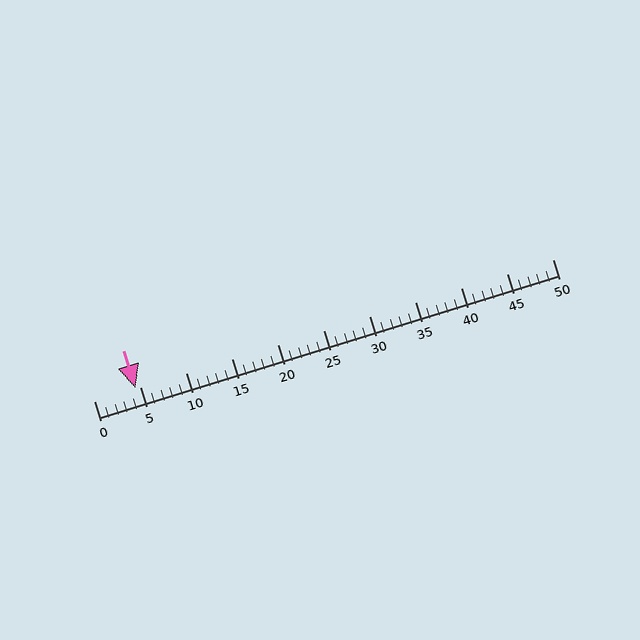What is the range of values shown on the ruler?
The ruler shows values from 0 to 50.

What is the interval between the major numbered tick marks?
The major tick marks are spaced 5 units apart.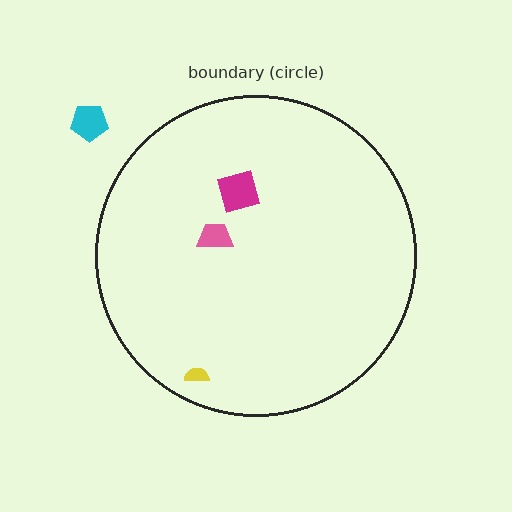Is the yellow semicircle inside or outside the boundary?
Inside.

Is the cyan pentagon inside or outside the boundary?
Outside.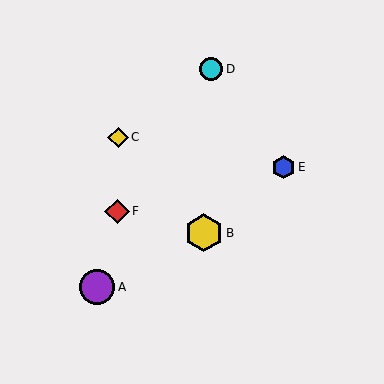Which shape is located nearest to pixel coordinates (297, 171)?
The blue hexagon (labeled E) at (283, 167) is nearest to that location.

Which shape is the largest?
The yellow hexagon (labeled B) is the largest.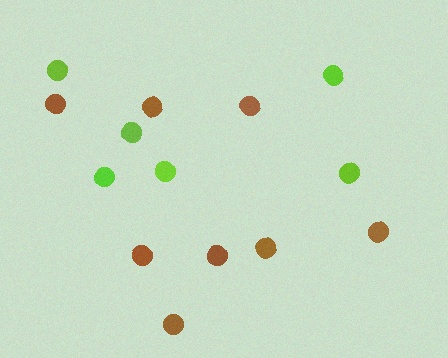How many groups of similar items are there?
There are 2 groups: one group of brown circles (8) and one group of lime circles (6).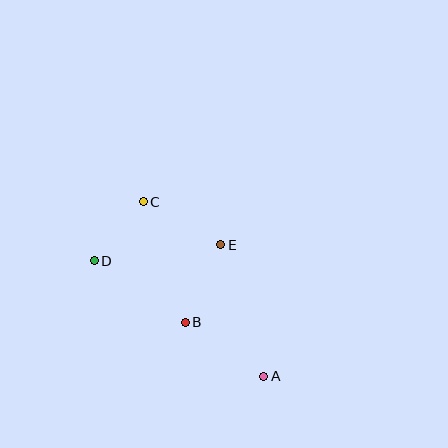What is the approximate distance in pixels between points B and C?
The distance between B and C is approximately 127 pixels.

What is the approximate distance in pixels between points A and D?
The distance between A and D is approximately 205 pixels.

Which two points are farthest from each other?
Points A and C are farthest from each other.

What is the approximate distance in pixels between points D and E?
The distance between D and E is approximately 127 pixels.